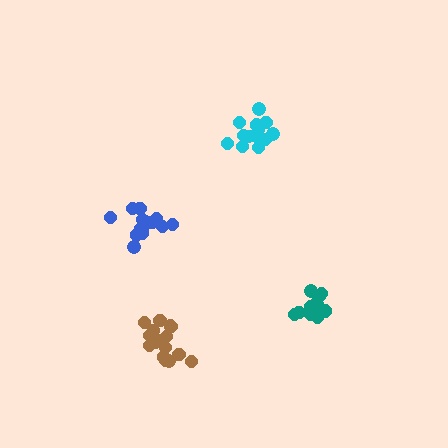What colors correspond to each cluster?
The clusters are colored: teal, cyan, brown, blue.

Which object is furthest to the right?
The teal cluster is rightmost.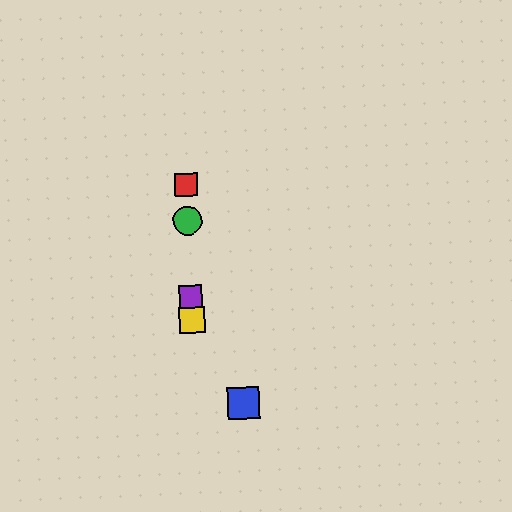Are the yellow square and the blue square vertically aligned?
No, the yellow square is at x≈192 and the blue square is at x≈244.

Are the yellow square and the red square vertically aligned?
Yes, both are at x≈192.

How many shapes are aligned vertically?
4 shapes (the red square, the green circle, the yellow square, the purple square) are aligned vertically.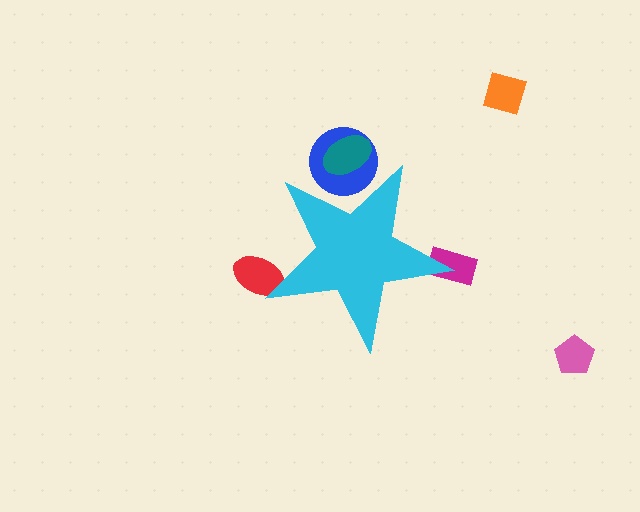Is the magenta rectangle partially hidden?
Yes, the magenta rectangle is partially hidden behind the cyan star.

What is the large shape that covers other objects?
A cyan star.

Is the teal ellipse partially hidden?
Yes, the teal ellipse is partially hidden behind the cyan star.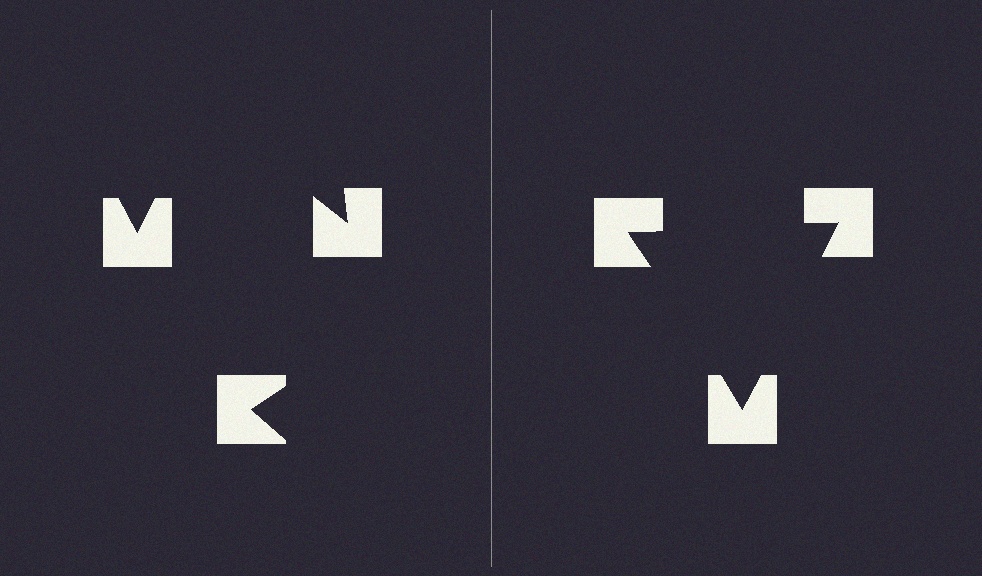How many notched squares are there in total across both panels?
6 — 3 on each side.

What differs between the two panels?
The notched squares are positioned identically on both sides; only the wedge orientations differ. On the right they align to a triangle; on the left they are misaligned.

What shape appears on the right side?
An illusory triangle.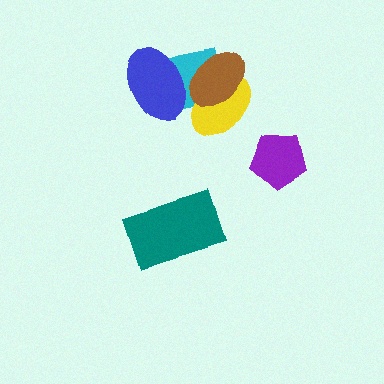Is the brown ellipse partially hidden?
No, no other shape covers it.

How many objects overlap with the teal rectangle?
0 objects overlap with the teal rectangle.